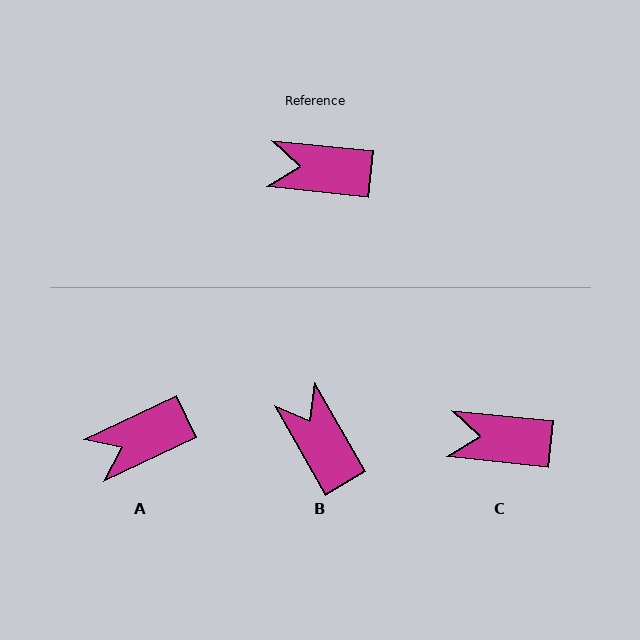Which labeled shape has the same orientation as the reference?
C.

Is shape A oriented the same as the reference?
No, it is off by about 31 degrees.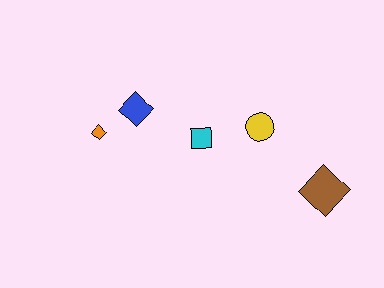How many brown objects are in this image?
There is 1 brown object.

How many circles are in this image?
There is 1 circle.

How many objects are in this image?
There are 5 objects.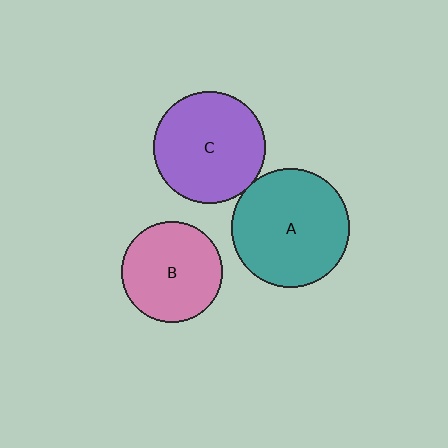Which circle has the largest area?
Circle A (teal).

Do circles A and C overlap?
Yes.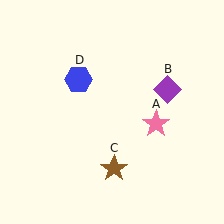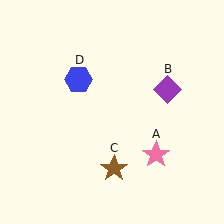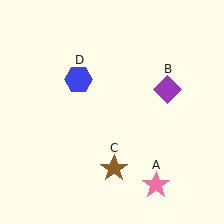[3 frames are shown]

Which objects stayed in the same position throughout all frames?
Purple diamond (object B) and brown star (object C) and blue hexagon (object D) remained stationary.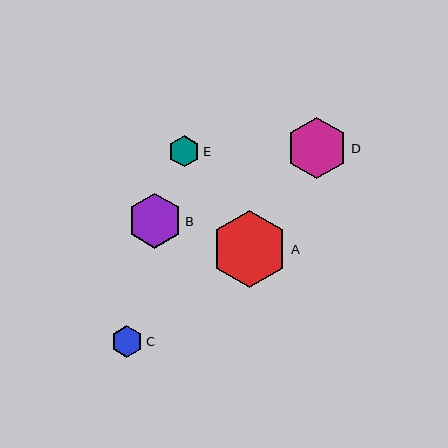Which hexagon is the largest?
Hexagon A is the largest with a size of approximately 76 pixels.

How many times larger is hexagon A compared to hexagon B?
Hexagon A is approximately 1.4 times the size of hexagon B.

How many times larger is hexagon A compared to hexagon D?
Hexagon A is approximately 1.2 times the size of hexagon D.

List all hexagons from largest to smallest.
From largest to smallest: A, D, B, C, E.